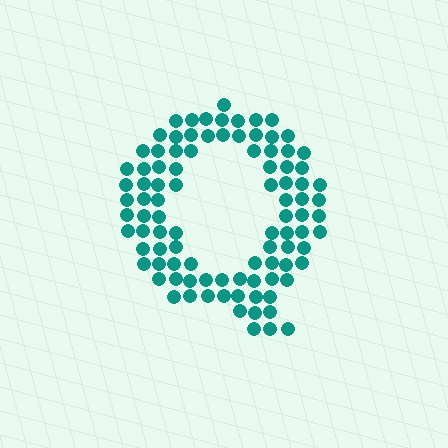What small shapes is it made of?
It is made of small circles.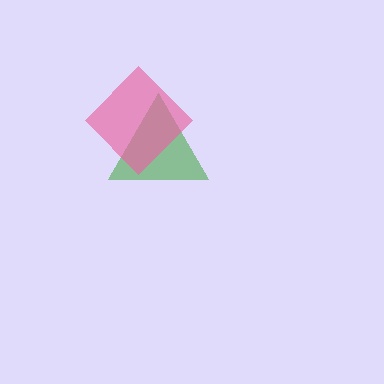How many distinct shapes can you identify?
There are 2 distinct shapes: a green triangle, a pink diamond.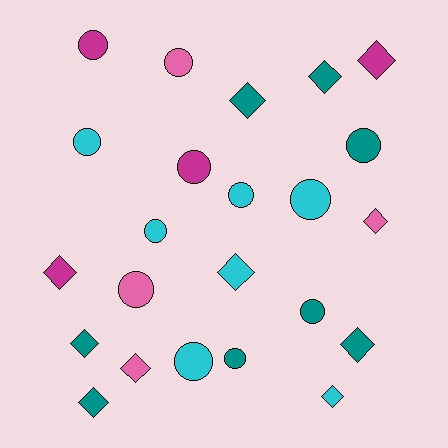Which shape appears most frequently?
Circle, with 12 objects.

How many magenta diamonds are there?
There are 2 magenta diamonds.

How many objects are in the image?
There are 23 objects.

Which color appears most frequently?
Teal, with 8 objects.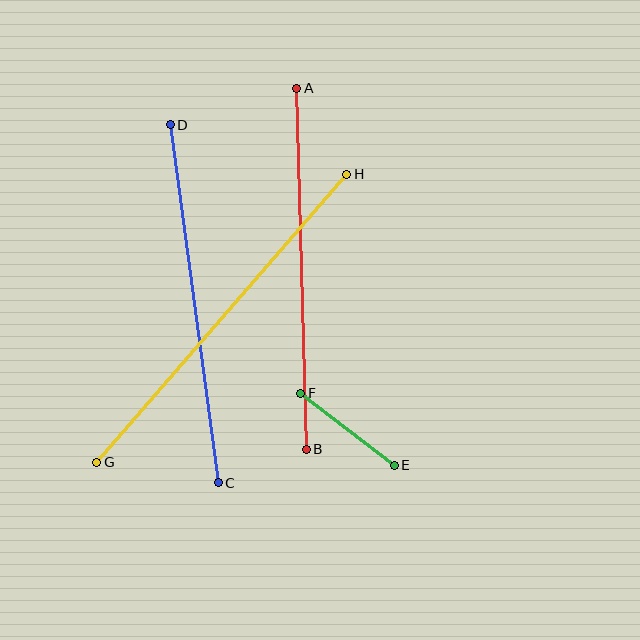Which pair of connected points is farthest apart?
Points G and H are farthest apart.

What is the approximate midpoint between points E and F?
The midpoint is at approximately (347, 429) pixels.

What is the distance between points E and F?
The distance is approximately 118 pixels.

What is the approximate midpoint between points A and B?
The midpoint is at approximately (302, 269) pixels.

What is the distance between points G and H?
The distance is approximately 381 pixels.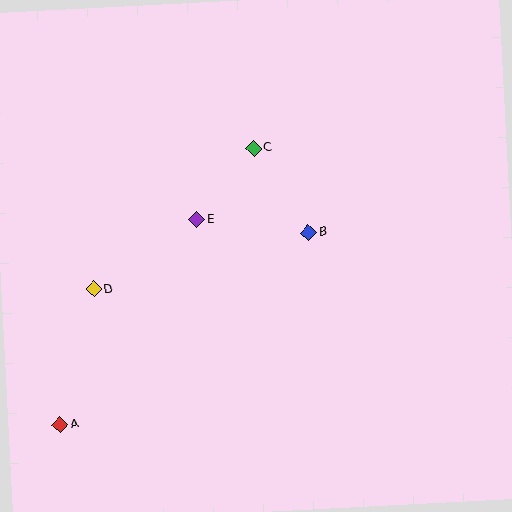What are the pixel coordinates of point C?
Point C is at (253, 148).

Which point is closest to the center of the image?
Point B at (309, 232) is closest to the center.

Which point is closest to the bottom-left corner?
Point A is closest to the bottom-left corner.